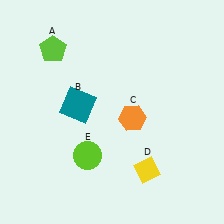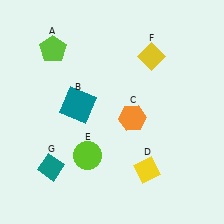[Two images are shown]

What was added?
A yellow diamond (F), a teal diamond (G) were added in Image 2.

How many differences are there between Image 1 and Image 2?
There are 2 differences between the two images.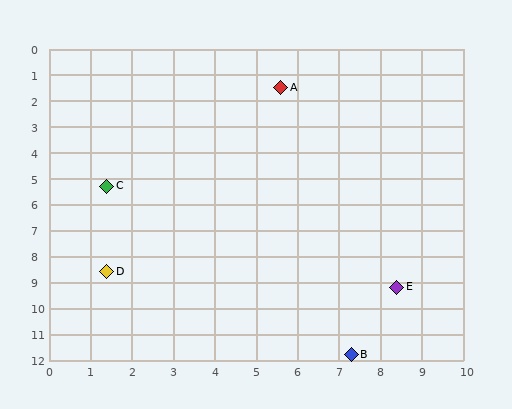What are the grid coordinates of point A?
Point A is at approximately (5.6, 1.5).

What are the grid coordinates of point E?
Point E is at approximately (8.4, 9.2).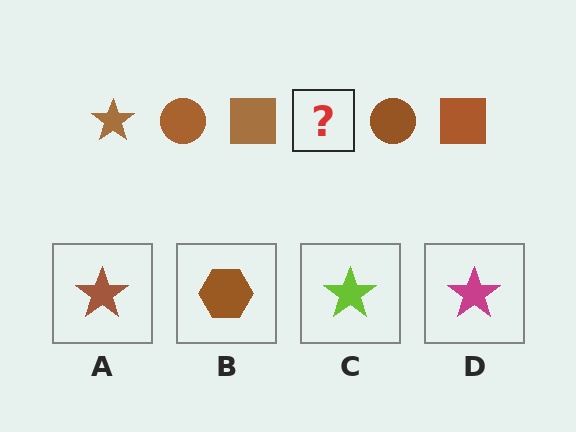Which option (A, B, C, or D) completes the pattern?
A.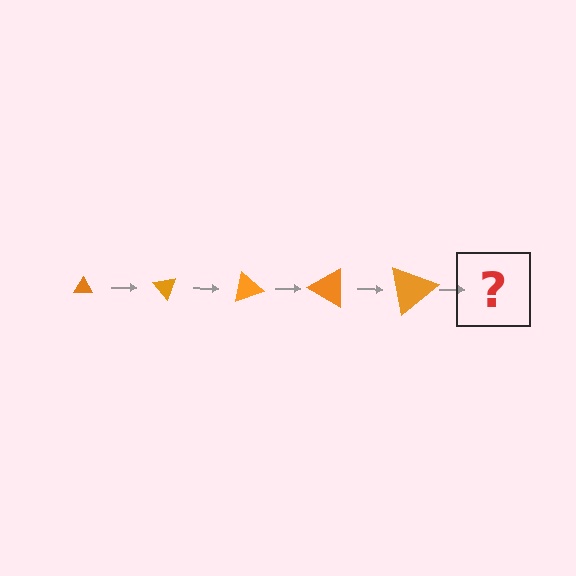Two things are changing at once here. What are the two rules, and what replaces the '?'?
The two rules are that the triangle grows larger each step and it rotates 50 degrees each step. The '?' should be a triangle, larger than the previous one and rotated 250 degrees from the start.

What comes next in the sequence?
The next element should be a triangle, larger than the previous one and rotated 250 degrees from the start.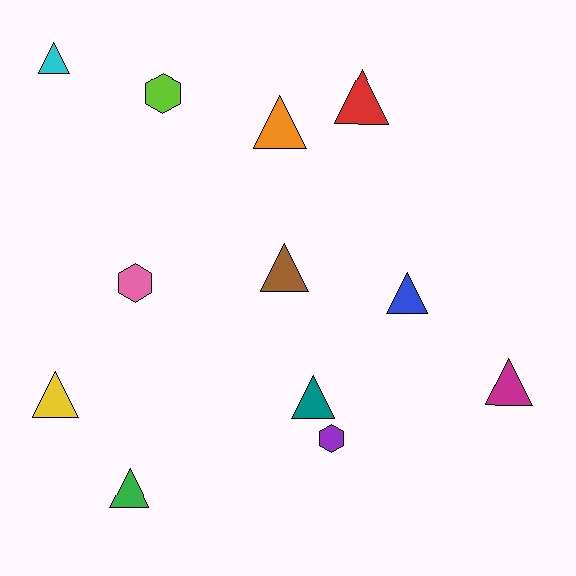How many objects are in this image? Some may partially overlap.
There are 12 objects.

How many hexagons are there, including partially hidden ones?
There are 3 hexagons.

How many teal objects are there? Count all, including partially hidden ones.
There is 1 teal object.